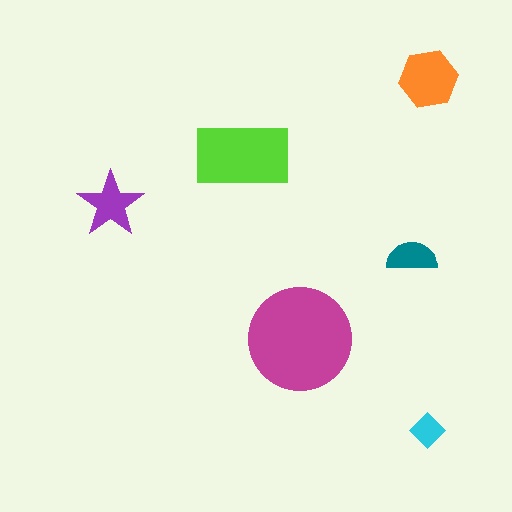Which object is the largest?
The magenta circle.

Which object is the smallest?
The cyan diamond.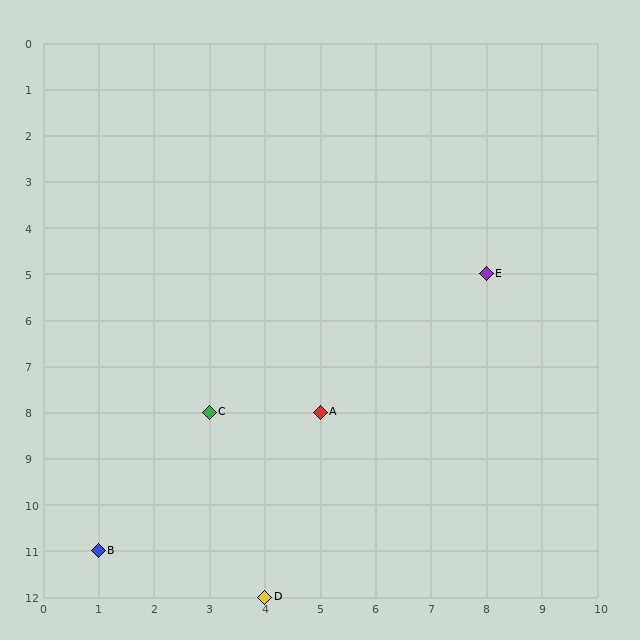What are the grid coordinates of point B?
Point B is at grid coordinates (1, 11).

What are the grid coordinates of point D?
Point D is at grid coordinates (4, 12).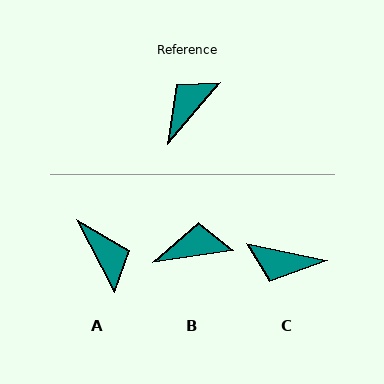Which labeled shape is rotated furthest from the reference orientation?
C, about 119 degrees away.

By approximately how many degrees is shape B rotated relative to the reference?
Approximately 41 degrees clockwise.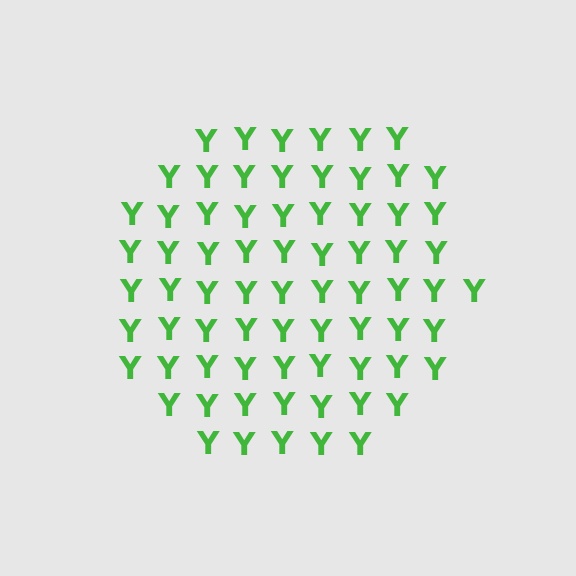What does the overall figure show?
The overall figure shows a circle.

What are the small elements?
The small elements are letter Y's.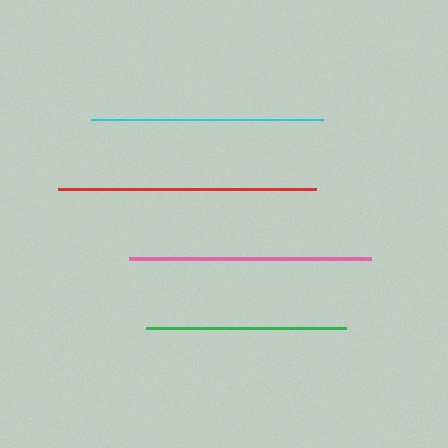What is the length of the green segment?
The green segment is approximately 200 pixels long.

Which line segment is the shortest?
The green line is the shortest at approximately 200 pixels.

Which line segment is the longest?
The red line is the longest at approximately 259 pixels.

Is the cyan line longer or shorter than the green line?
The cyan line is longer than the green line.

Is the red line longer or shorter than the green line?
The red line is longer than the green line.